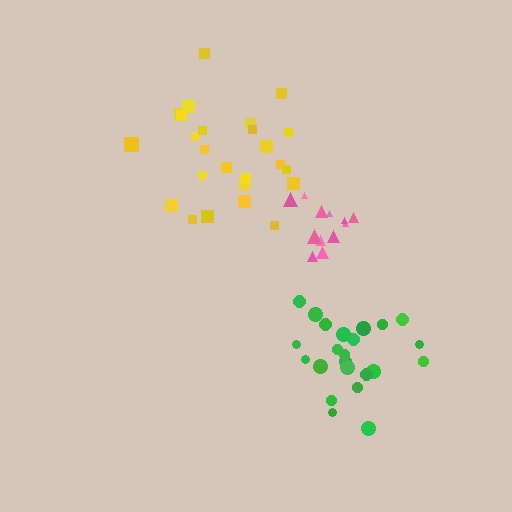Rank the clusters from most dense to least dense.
pink, green, yellow.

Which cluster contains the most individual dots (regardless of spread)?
Yellow (25).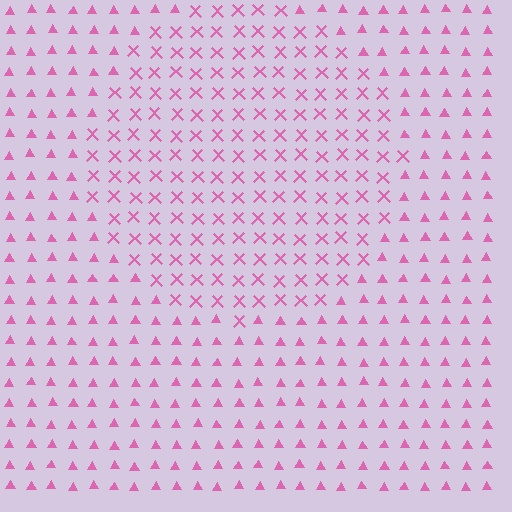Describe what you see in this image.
The image is filled with small pink elements arranged in a uniform grid. A circle-shaped region contains X marks, while the surrounding area contains triangles. The boundary is defined purely by the change in element shape.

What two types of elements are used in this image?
The image uses X marks inside the circle region and triangles outside it.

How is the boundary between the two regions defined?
The boundary is defined by a change in element shape: X marks inside vs. triangles outside. All elements share the same color and spacing.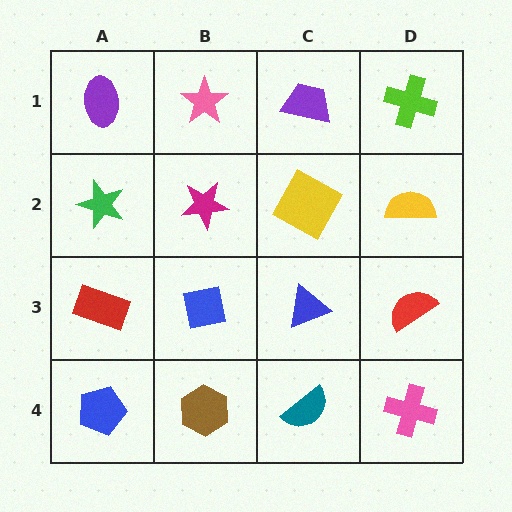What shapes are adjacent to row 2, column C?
A purple trapezoid (row 1, column C), a blue triangle (row 3, column C), a magenta star (row 2, column B), a yellow semicircle (row 2, column D).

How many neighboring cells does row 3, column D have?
3.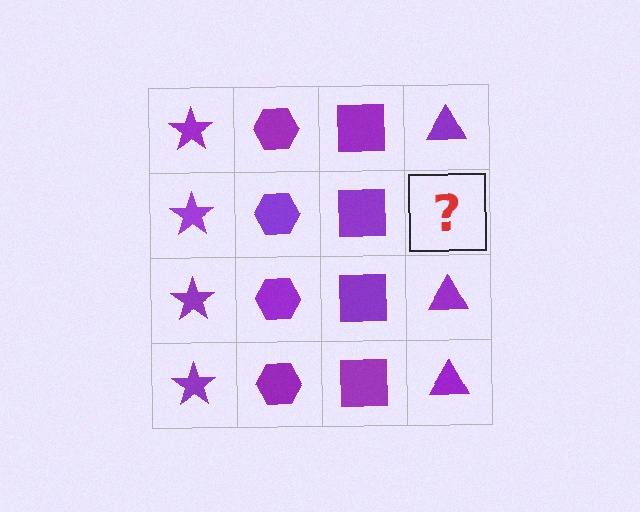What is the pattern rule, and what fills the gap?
The rule is that each column has a consistent shape. The gap should be filled with a purple triangle.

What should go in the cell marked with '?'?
The missing cell should contain a purple triangle.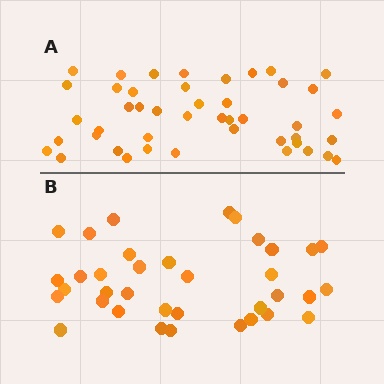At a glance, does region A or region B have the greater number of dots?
Region A (the top region) has more dots.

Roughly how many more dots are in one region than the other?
Region A has roughly 8 or so more dots than region B.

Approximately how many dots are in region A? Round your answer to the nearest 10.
About 40 dots. (The exact count is 45, which rounds to 40.)